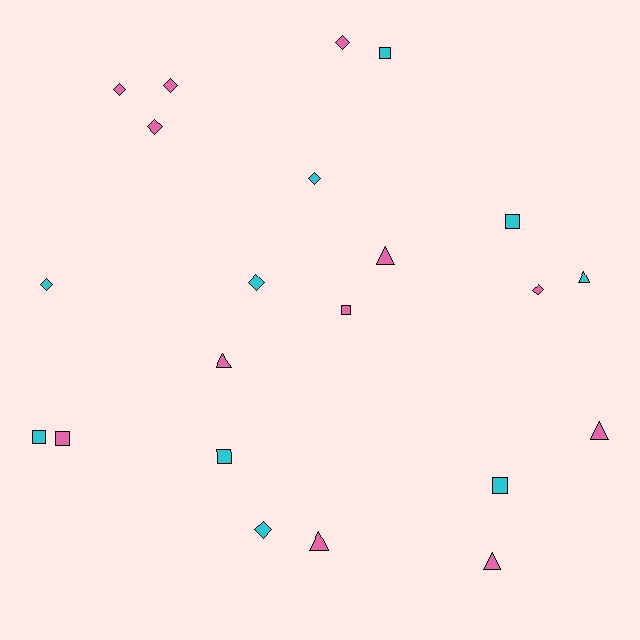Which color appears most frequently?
Pink, with 12 objects.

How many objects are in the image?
There are 22 objects.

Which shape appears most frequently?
Diamond, with 9 objects.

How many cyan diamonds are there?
There are 4 cyan diamonds.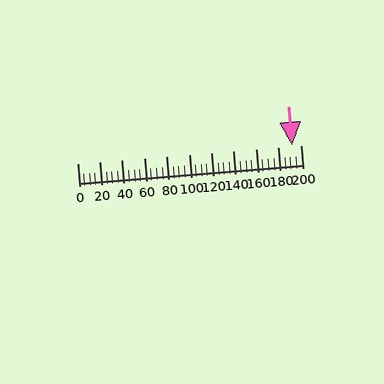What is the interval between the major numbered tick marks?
The major tick marks are spaced 20 units apart.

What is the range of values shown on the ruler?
The ruler shows values from 0 to 200.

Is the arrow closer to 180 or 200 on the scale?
The arrow is closer to 200.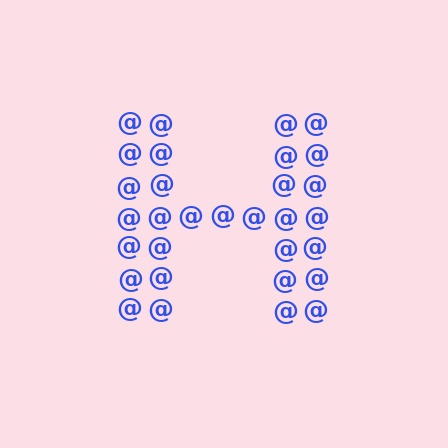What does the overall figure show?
The overall figure shows the letter H.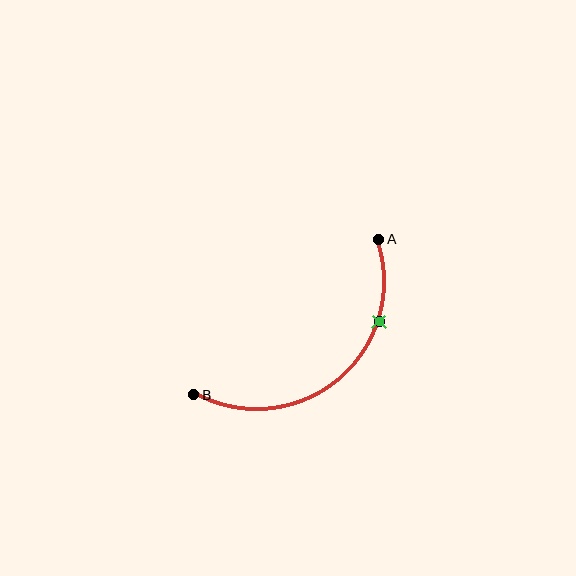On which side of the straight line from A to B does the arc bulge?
The arc bulges below and to the right of the straight line connecting A and B.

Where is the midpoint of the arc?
The arc midpoint is the point on the curve farthest from the straight line joining A and B. It sits below and to the right of that line.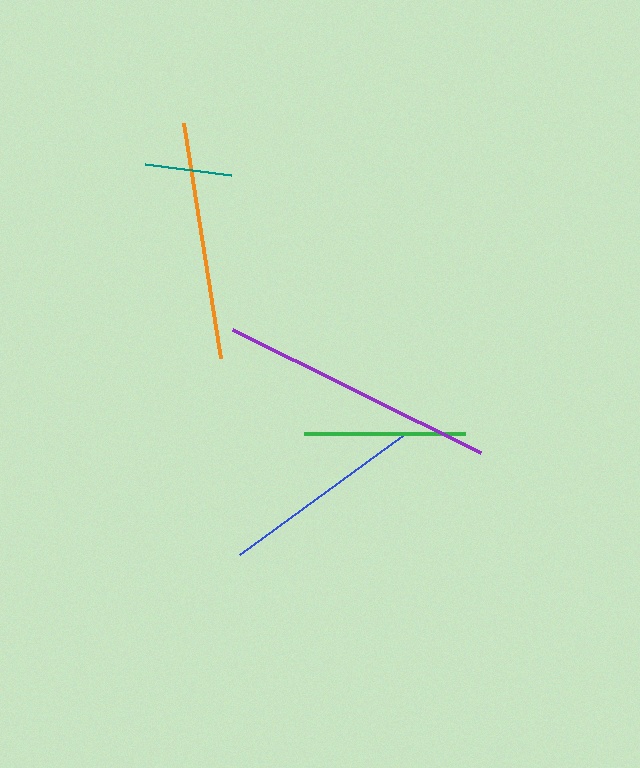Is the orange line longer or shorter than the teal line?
The orange line is longer than the teal line.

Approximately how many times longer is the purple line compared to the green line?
The purple line is approximately 1.7 times the length of the green line.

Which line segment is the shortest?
The teal line is the shortest at approximately 87 pixels.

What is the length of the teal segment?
The teal segment is approximately 87 pixels long.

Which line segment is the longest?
The purple line is the longest at approximately 277 pixels.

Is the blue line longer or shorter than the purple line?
The purple line is longer than the blue line.